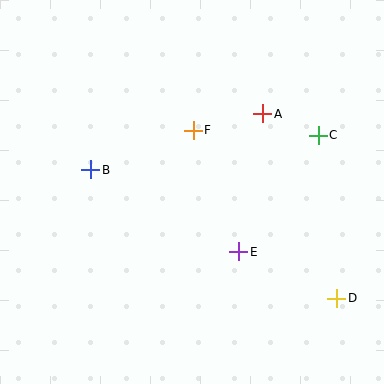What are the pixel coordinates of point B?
Point B is at (91, 170).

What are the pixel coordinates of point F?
Point F is at (193, 130).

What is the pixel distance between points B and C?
The distance between B and C is 231 pixels.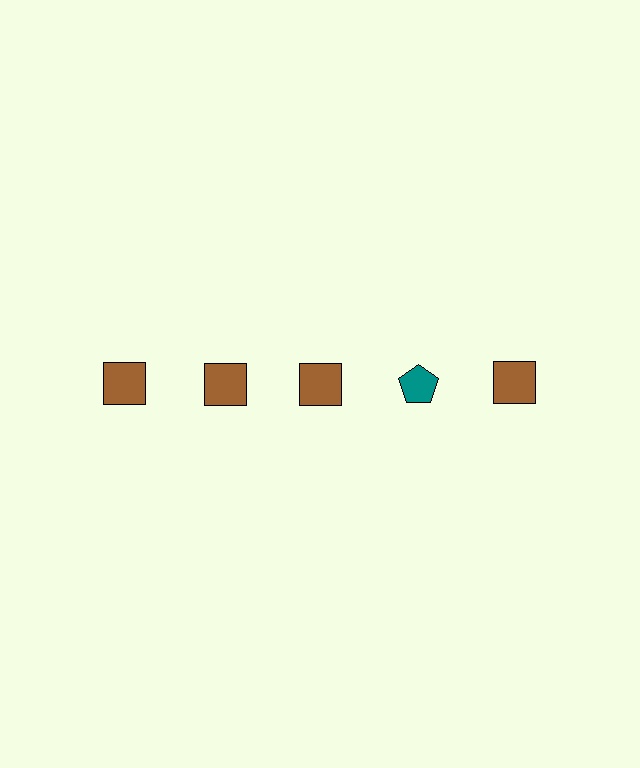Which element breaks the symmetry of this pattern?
The teal pentagon in the top row, second from right column breaks the symmetry. All other shapes are brown squares.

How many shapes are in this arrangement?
There are 5 shapes arranged in a grid pattern.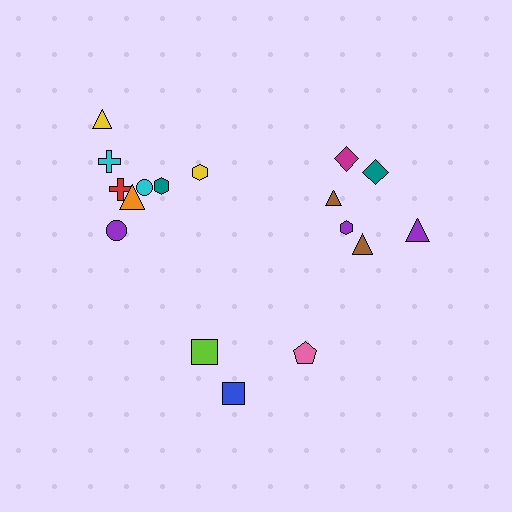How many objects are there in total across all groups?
There are 17 objects.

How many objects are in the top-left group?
There are 8 objects.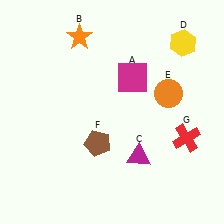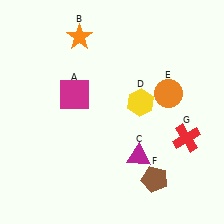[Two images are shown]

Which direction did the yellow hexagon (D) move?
The yellow hexagon (D) moved down.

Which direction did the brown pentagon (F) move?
The brown pentagon (F) moved right.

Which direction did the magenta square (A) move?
The magenta square (A) moved left.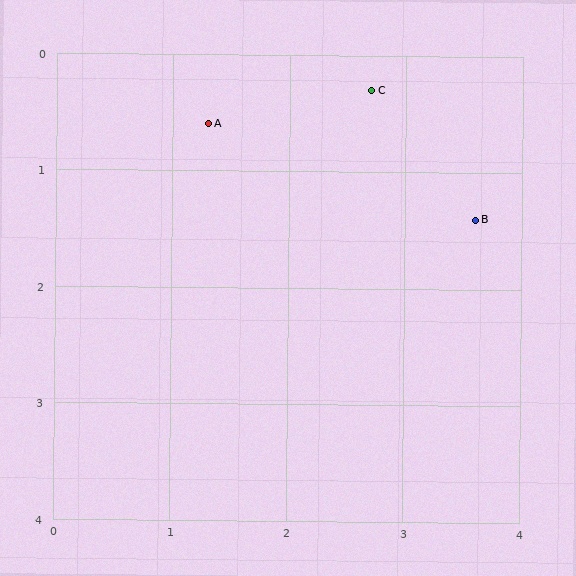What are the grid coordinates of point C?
Point C is at approximately (2.7, 0.3).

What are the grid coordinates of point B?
Point B is at approximately (3.6, 1.4).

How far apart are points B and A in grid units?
Points B and A are about 2.4 grid units apart.